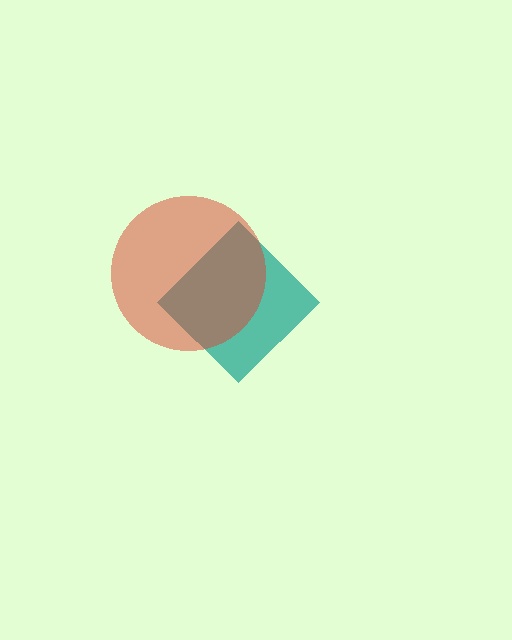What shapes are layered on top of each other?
The layered shapes are: a teal diamond, a red circle.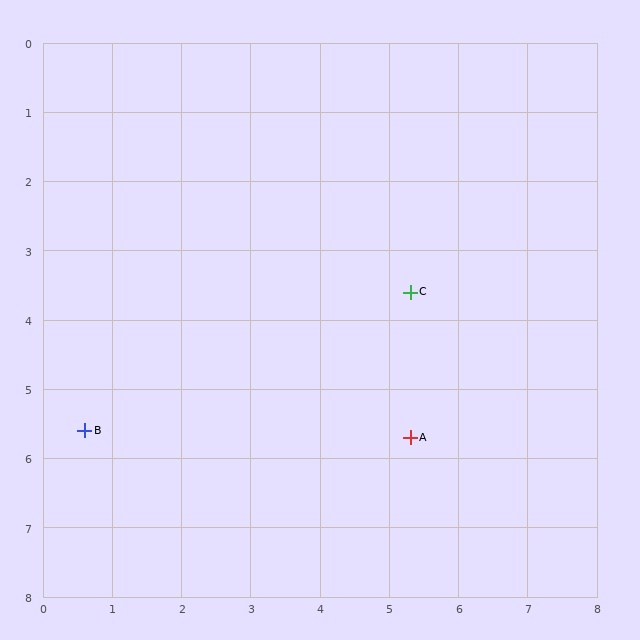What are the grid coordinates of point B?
Point B is at approximately (0.6, 5.6).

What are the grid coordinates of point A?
Point A is at approximately (5.3, 5.7).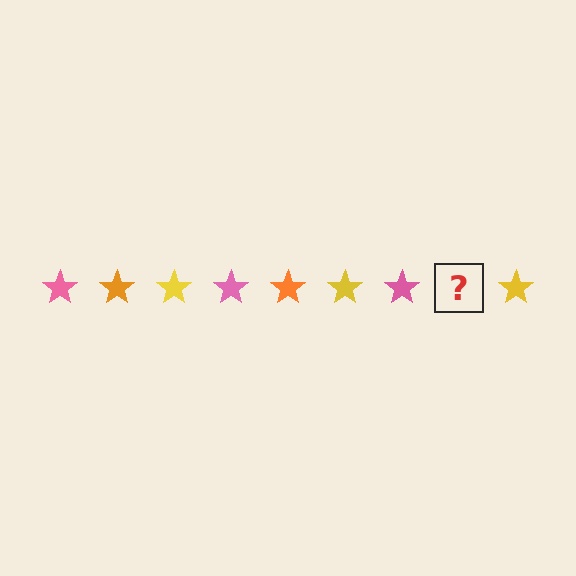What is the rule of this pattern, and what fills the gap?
The rule is that the pattern cycles through pink, orange, yellow stars. The gap should be filled with an orange star.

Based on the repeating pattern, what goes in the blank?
The blank should be an orange star.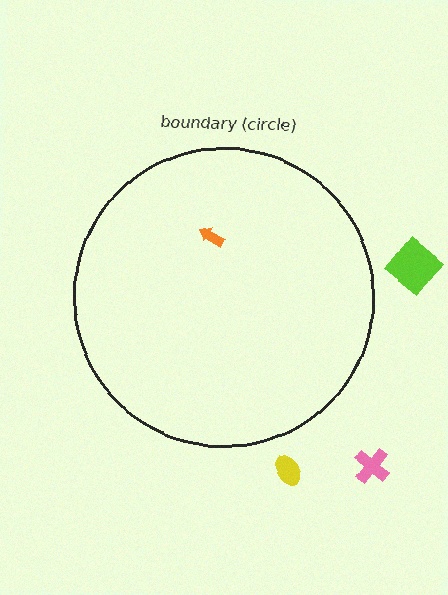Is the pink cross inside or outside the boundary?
Outside.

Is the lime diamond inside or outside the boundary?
Outside.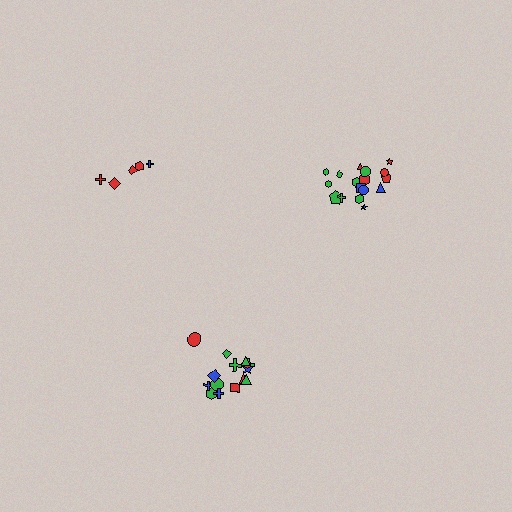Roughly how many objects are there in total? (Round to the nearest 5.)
Roughly 40 objects in total.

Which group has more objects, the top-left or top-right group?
The top-right group.